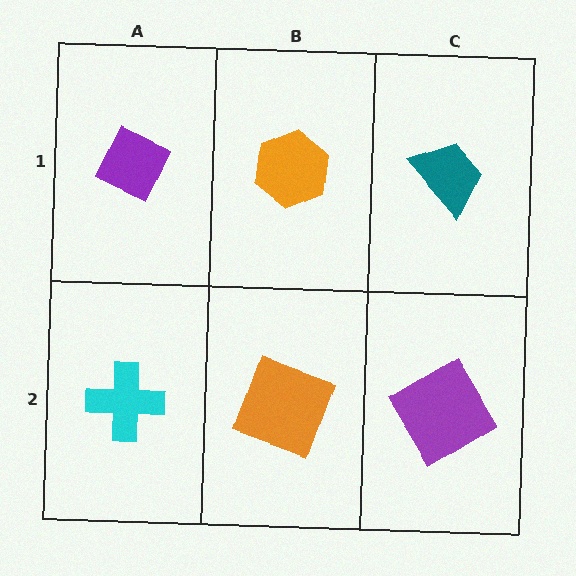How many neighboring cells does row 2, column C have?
2.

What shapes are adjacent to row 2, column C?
A teal trapezoid (row 1, column C), an orange square (row 2, column B).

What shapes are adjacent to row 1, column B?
An orange square (row 2, column B), a purple diamond (row 1, column A), a teal trapezoid (row 1, column C).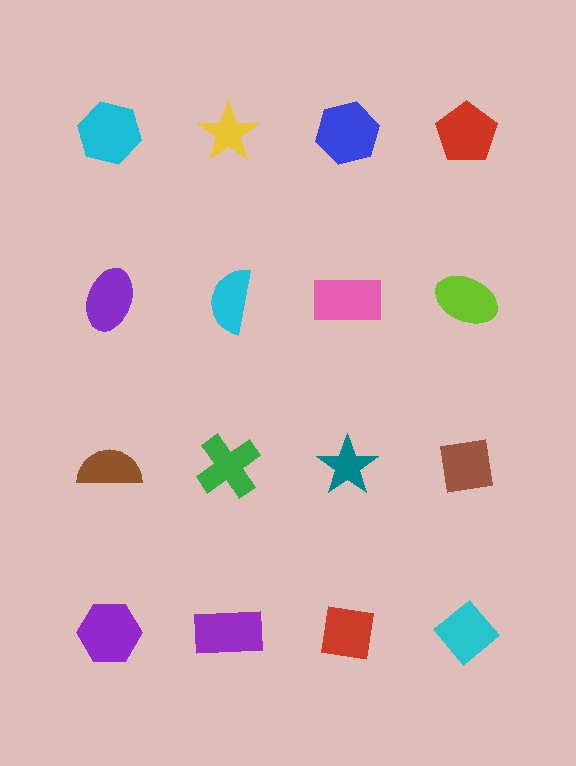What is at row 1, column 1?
A cyan hexagon.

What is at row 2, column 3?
A pink rectangle.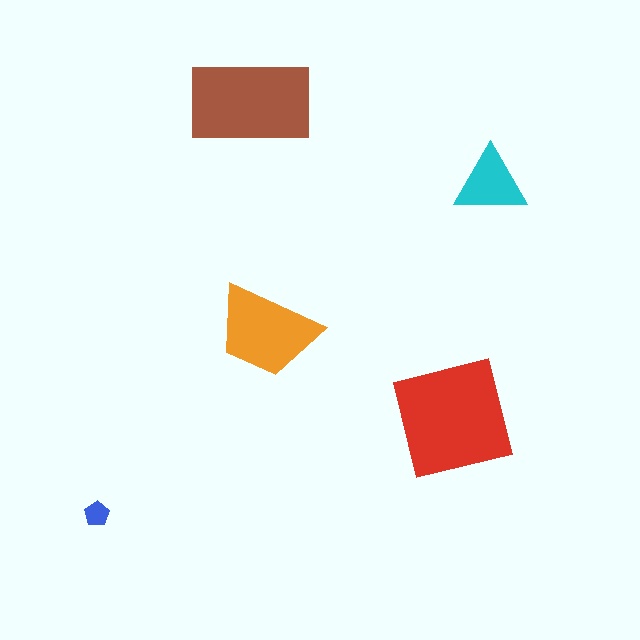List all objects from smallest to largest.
The blue pentagon, the cyan triangle, the orange trapezoid, the brown rectangle, the red square.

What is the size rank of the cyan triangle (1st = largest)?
4th.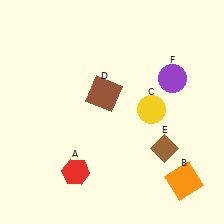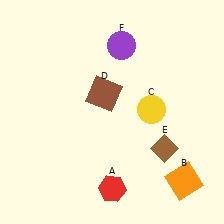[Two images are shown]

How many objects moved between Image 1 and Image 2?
2 objects moved between the two images.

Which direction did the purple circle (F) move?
The purple circle (F) moved left.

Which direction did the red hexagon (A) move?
The red hexagon (A) moved right.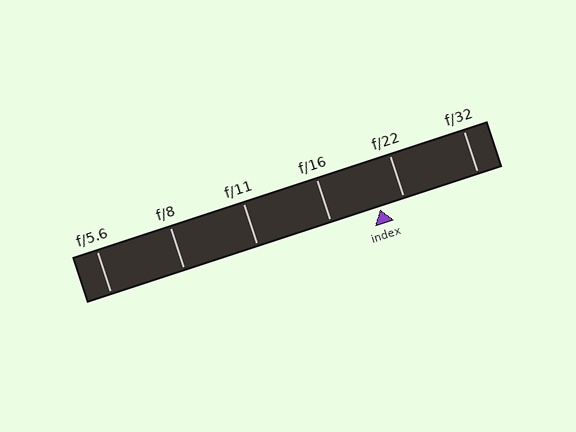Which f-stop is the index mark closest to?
The index mark is closest to f/22.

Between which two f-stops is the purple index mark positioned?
The index mark is between f/16 and f/22.